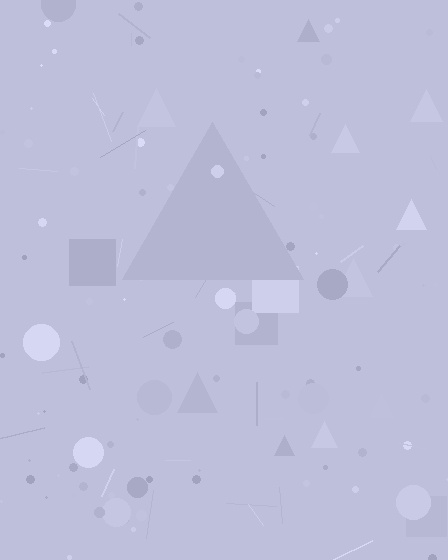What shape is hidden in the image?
A triangle is hidden in the image.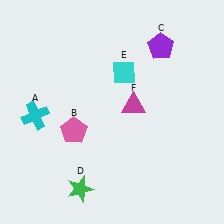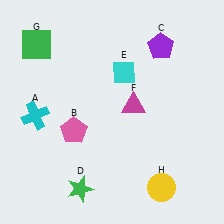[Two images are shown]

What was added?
A green square (G), a yellow circle (H) were added in Image 2.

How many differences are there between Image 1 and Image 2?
There are 2 differences between the two images.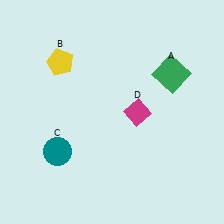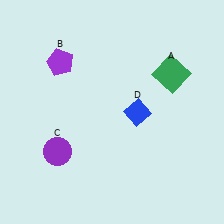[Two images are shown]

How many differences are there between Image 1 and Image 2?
There are 3 differences between the two images.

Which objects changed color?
B changed from yellow to purple. C changed from teal to purple. D changed from magenta to blue.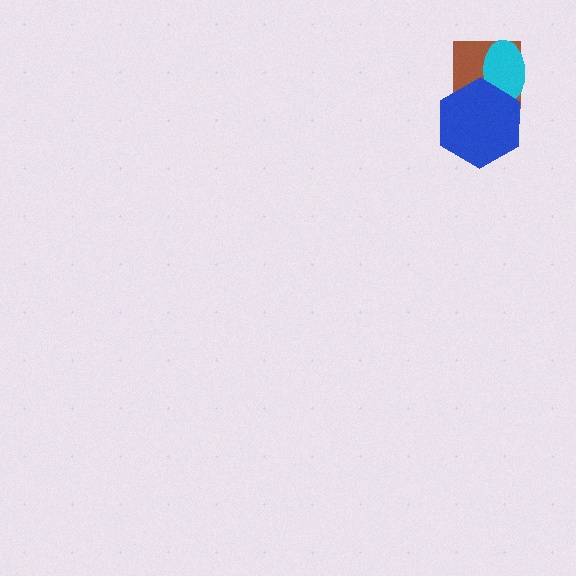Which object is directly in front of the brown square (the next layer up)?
The cyan ellipse is directly in front of the brown square.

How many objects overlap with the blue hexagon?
2 objects overlap with the blue hexagon.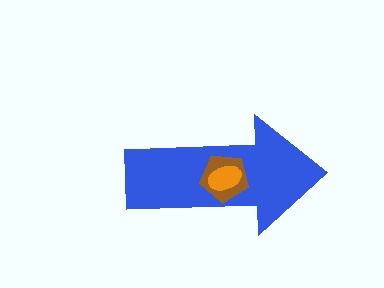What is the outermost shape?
The blue arrow.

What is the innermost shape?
The orange ellipse.